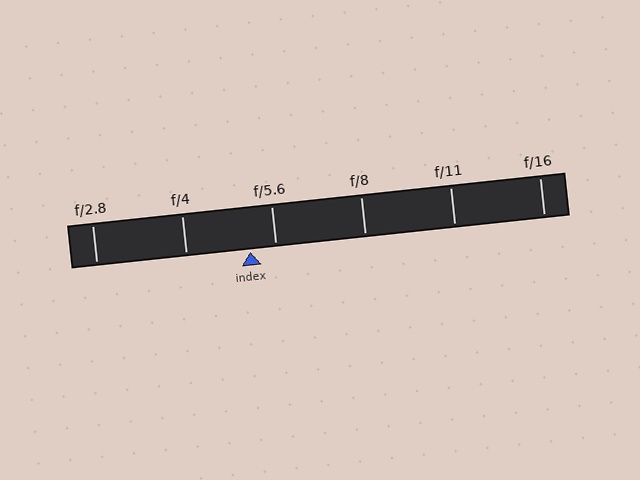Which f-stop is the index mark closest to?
The index mark is closest to f/5.6.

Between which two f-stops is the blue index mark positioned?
The index mark is between f/4 and f/5.6.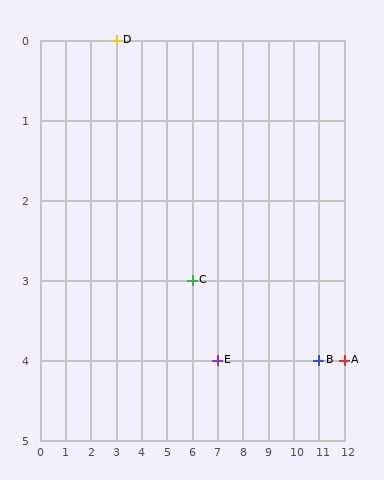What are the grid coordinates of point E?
Point E is at grid coordinates (7, 4).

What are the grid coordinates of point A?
Point A is at grid coordinates (12, 4).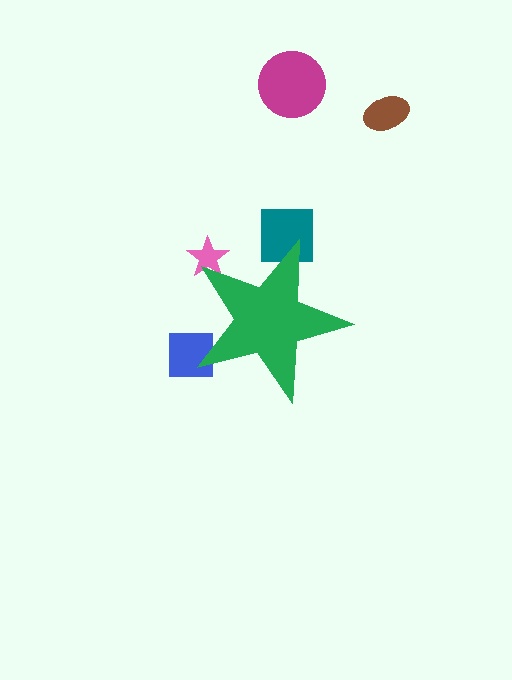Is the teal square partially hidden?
Yes, the teal square is partially hidden behind the green star.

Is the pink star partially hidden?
Yes, the pink star is partially hidden behind the green star.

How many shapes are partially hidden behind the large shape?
3 shapes are partially hidden.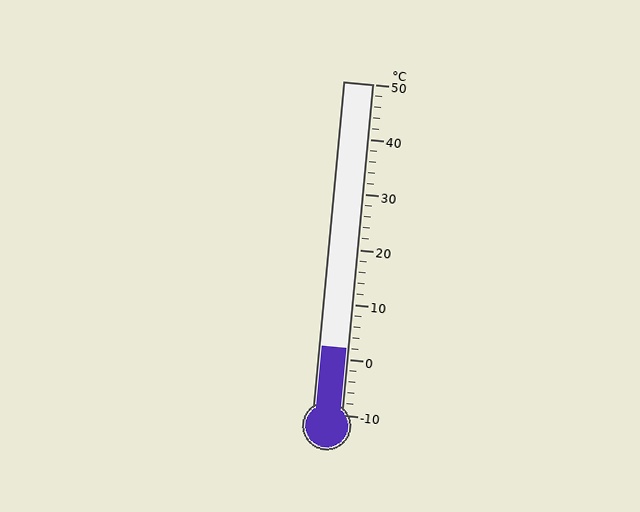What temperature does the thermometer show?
The thermometer shows approximately 2°C.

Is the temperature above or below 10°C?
The temperature is below 10°C.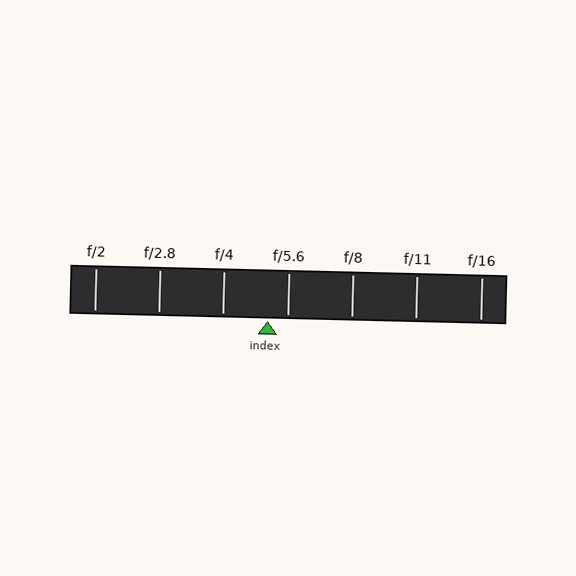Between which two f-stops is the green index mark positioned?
The index mark is between f/4 and f/5.6.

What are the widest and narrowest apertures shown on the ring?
The widest aperture shown is f/2 and the narrowest is f/16.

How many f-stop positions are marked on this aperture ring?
There are 7 f-stop positions marked.